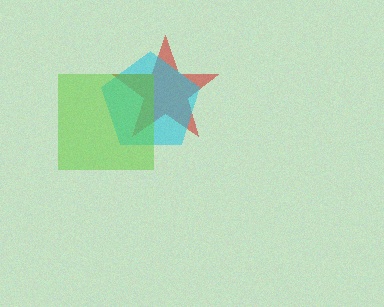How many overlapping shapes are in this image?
There are 3 overlapping shapes in the image.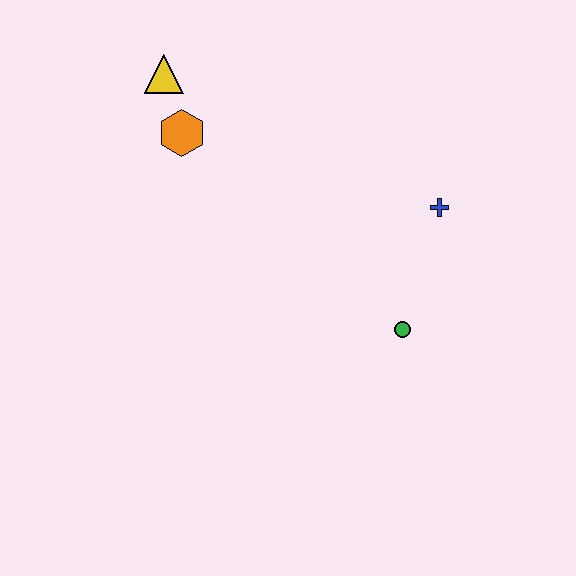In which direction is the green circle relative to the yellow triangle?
The green circle is below the yellow triangle.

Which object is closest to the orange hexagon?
The yellow triangle is closest to the orange hexagon.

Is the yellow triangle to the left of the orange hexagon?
Yes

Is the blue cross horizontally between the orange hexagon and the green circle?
No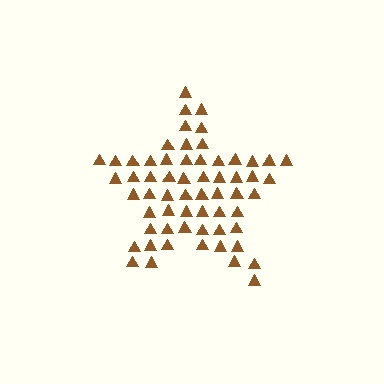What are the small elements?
The small elements are triangles.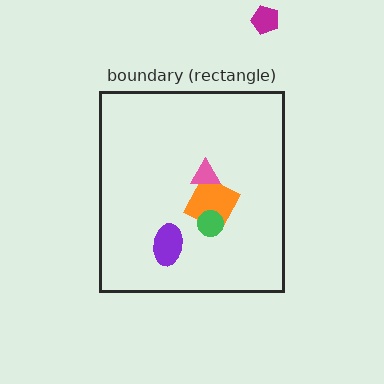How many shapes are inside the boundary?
4 inside, 1 outside.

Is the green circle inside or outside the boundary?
Inside.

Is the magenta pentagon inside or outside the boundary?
Outside.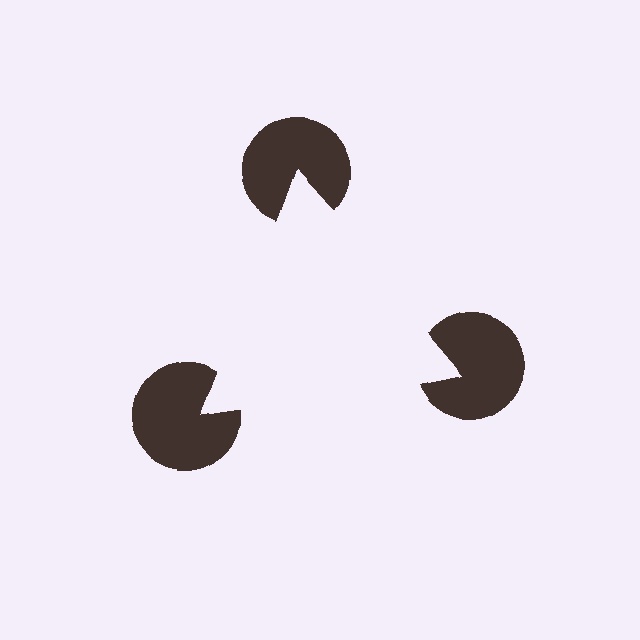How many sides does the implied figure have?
3 sides.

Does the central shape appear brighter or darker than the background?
It typically appears slightly brighter than the background, even though no actual brightness change is drawn.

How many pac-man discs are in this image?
There are 3 — one at each vertex of the illusory triangle.